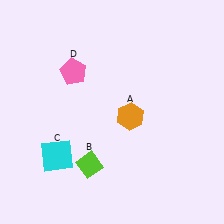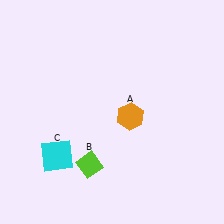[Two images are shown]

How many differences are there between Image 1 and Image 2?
There is 1 difference between the two images.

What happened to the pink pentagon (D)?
The pink pentagon (D) was removed in Image 2. It was in the top-left area of Image 1.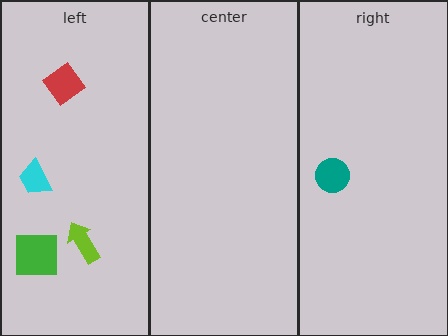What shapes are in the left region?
The green square, the cyan trapezoid, the lime arrow, the red diamond.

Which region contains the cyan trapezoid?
The left region.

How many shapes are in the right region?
1.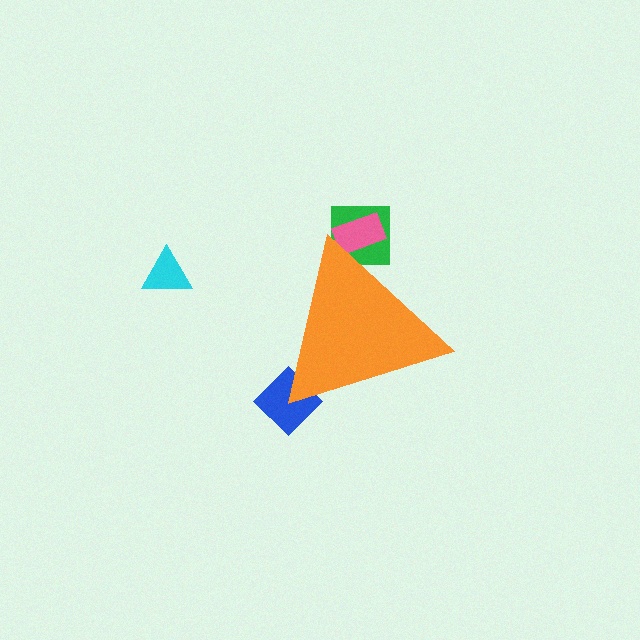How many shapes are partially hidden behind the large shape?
3 shapes are partially hidden.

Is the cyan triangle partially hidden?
No, the cyan triangle is fully visible.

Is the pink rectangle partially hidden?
Yes, the pink rectangle is partially hidden behind the orange triangle.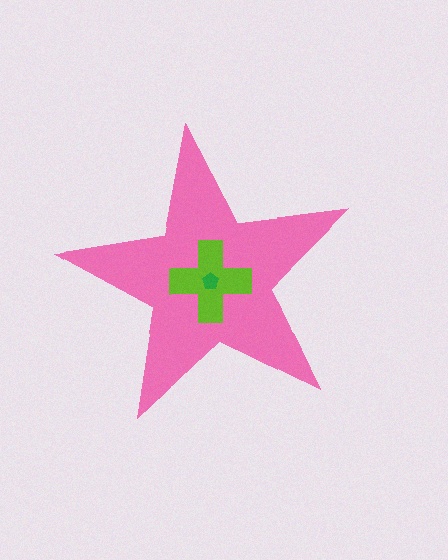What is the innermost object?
The green pentagon.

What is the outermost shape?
The pink star.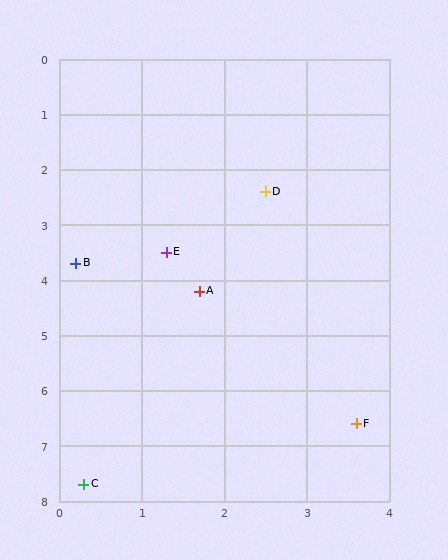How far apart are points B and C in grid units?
Points B and C are about 4.0 grid units apart.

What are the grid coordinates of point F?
Point F is at approximately (3.6, 6.6).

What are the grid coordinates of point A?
Point A is at approximately (1.7, 4.2).